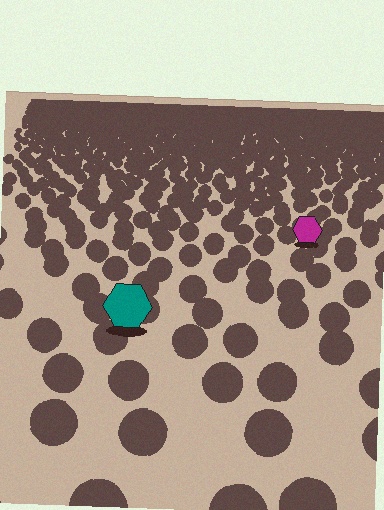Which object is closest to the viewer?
The teal hexagon is closest. The texture marks near it are larger and more spread out.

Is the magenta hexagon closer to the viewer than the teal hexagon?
No. The teal hexagon is closer — you can tell from the texture gradient: the ground texture is coarser near it.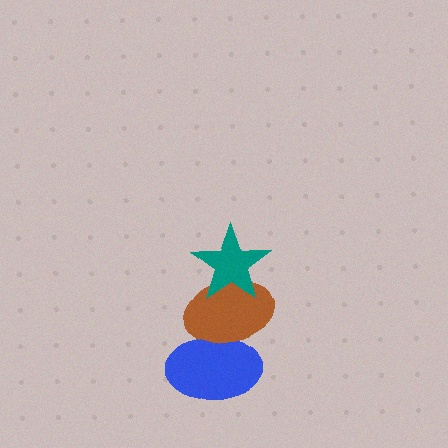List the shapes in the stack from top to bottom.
From top to bottom: the teal star, the brown ellipse, the blue ellipse.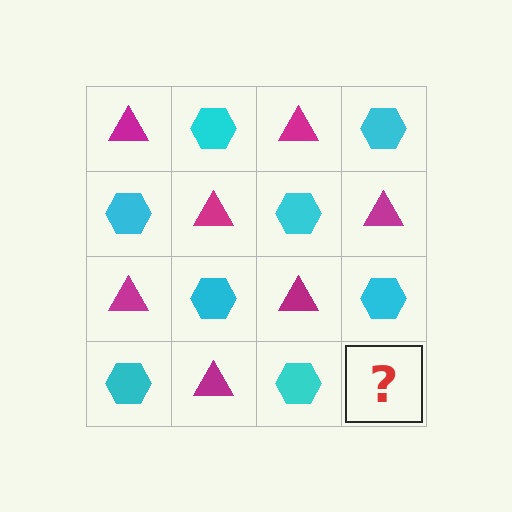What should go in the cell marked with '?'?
The missing cell should contain a magenta triangle.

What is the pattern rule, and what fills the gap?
The rule is that it alternates magenta triangle and cyan hexagon in a checkerboard pattern. The gap should be filled with a magenta triangle.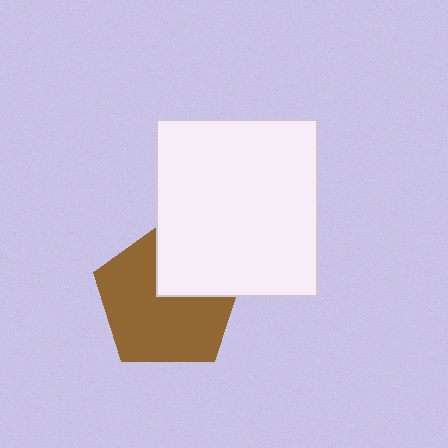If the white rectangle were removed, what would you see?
You would see the complete brown pentagon.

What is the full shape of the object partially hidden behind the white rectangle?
The partially hidden object is a brown pentagon.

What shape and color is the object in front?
The object in front is a white rectangle.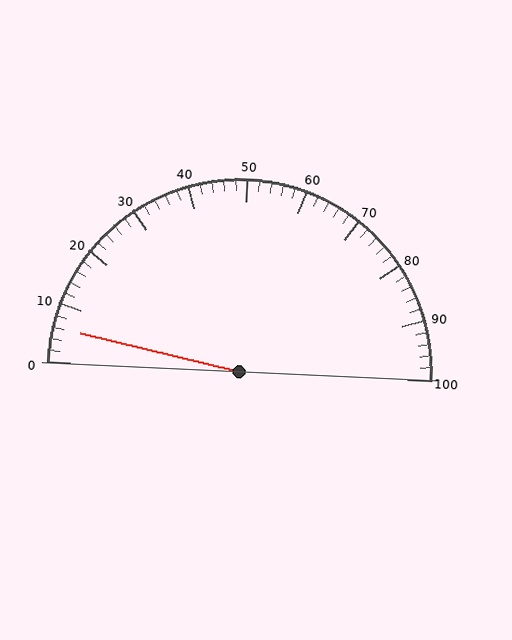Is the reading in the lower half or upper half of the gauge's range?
The reading is in the lower half of the range (0 to 100).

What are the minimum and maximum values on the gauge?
The gauge ranges from 0 to 100.